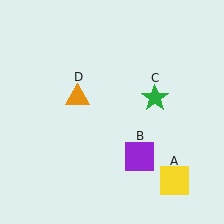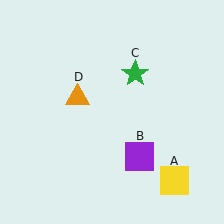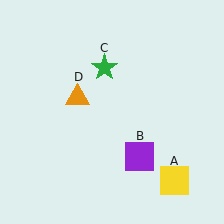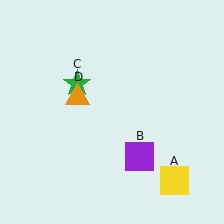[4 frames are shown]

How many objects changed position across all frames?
1 object changed position: green star (object C).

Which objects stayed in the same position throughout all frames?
Yellow square (object A) and purple square (object B) and orange triangle (object D) remained stationary.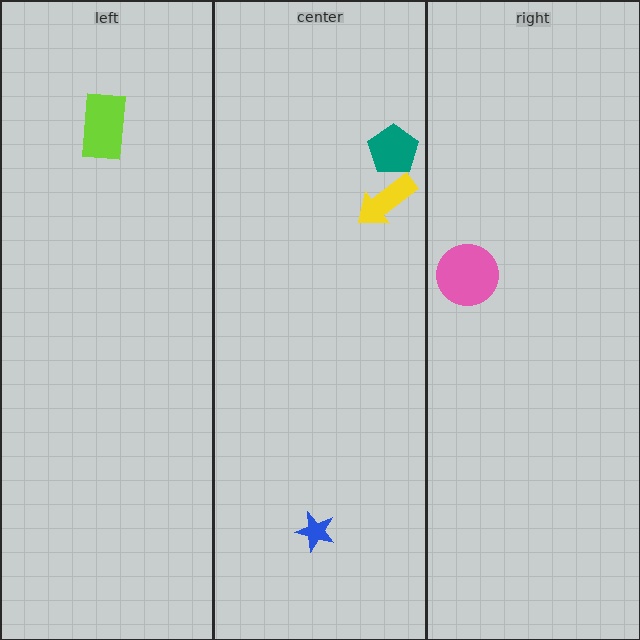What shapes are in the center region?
The yellow arrow, the blue star, the teal pentagon.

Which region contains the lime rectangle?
The left region.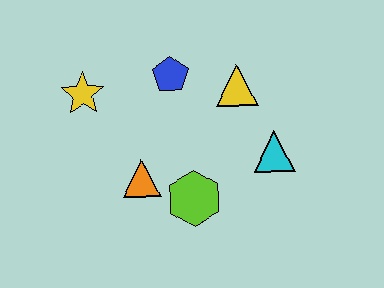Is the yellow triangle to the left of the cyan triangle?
Yes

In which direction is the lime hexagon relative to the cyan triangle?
The lime hexagon is to the left of the cyan triangle.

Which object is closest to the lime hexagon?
The orange triangle is closest to the lime hexagon.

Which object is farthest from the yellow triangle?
The yellow star is farthest from the yellow triangle.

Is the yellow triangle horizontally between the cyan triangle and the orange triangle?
Yes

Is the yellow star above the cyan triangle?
Yes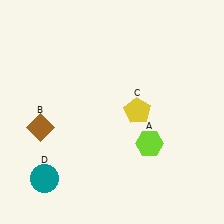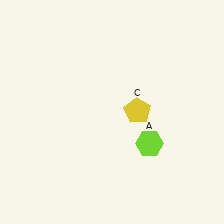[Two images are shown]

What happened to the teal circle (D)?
The teal circle (D) was removed in Image 2. It was in the bottom-left area of Image 1.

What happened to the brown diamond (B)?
The brown diamond (B) was removed in Image 2. It was in the bottom-left area of Image 1.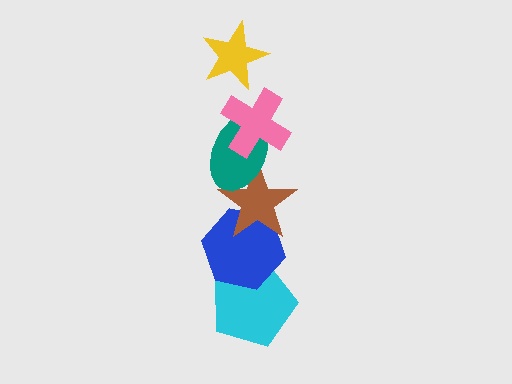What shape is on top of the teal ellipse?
The pink cross is on top of the teal ellipse.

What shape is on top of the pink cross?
The yellow star is on top of the pink cross.